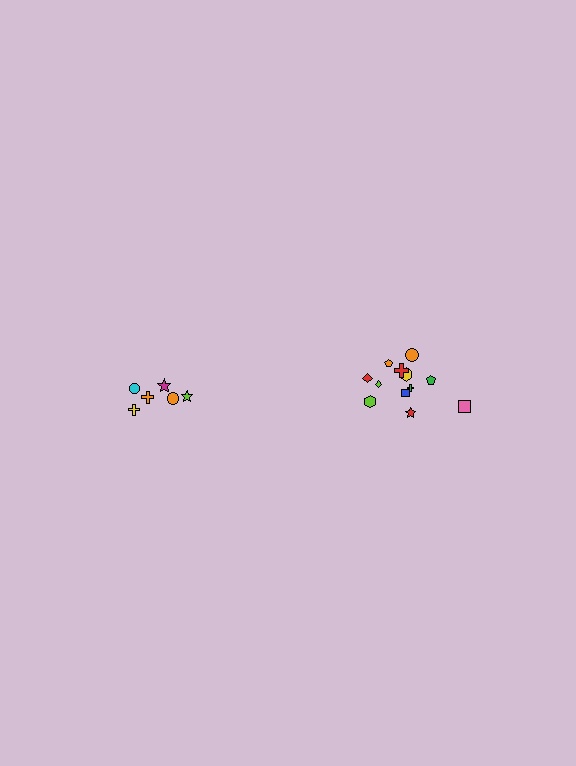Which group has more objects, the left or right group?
The right group.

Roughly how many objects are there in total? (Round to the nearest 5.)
Roughly 20 objects in total.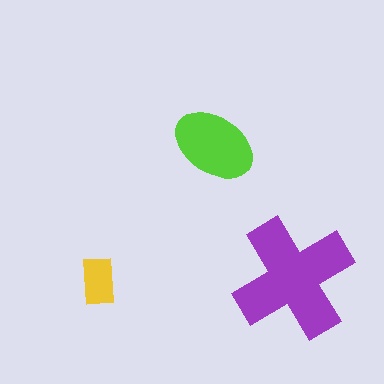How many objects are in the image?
There are 3 objects in the image.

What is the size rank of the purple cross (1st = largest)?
1st.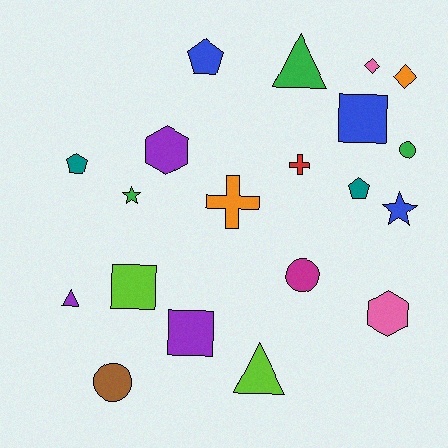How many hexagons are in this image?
There are 2 hexagons.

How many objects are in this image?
There are 20 objects.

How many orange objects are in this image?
There are 2 orange objects.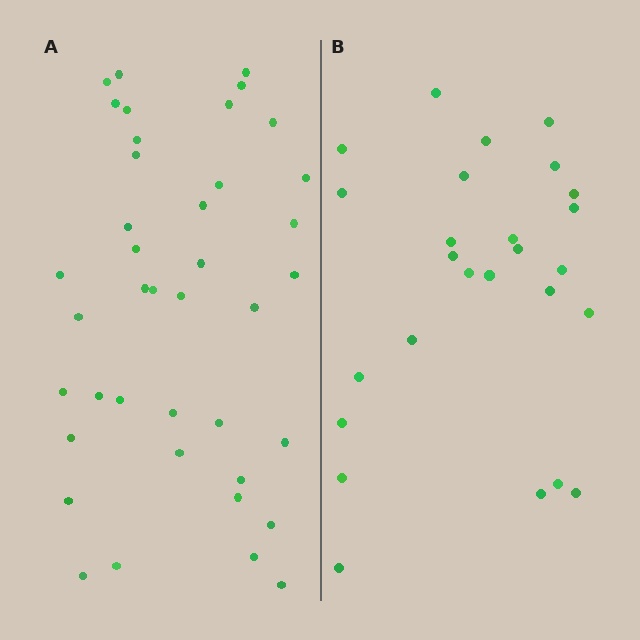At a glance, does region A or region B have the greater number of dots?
Region A (the left region) has more dots.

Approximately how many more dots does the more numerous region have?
Region A has approximately 15 more dots than region B.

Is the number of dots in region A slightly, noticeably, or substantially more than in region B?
Region A has substantially more. The ratio is roughly 1.5 to 1.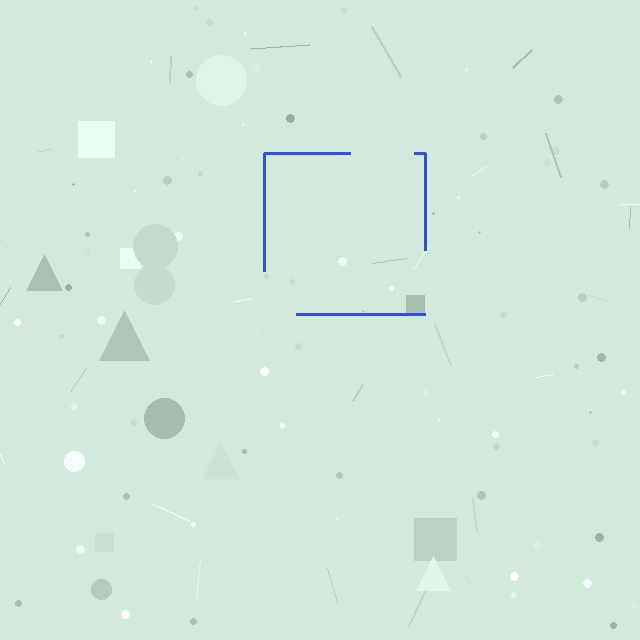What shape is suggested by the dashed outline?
The dashed outline suggests a square.